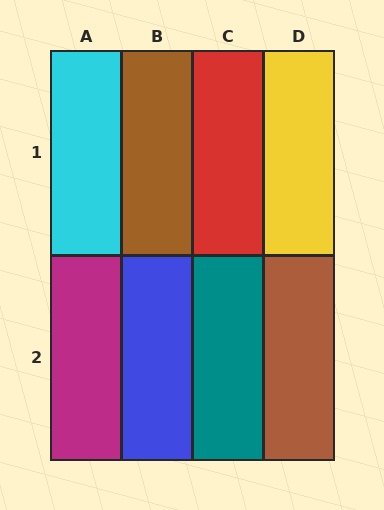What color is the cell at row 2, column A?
Magenta.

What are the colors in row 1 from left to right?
Cyan, brown, red, yellow.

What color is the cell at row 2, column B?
Blue.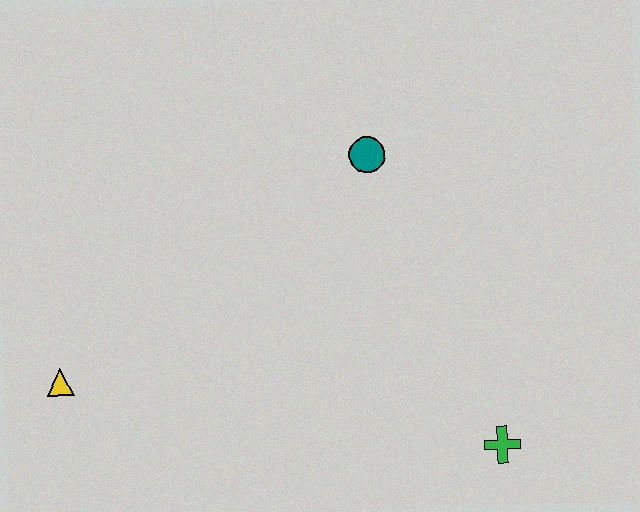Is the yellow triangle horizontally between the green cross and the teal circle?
No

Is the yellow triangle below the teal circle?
Yes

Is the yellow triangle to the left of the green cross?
Yes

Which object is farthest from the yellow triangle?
The green cross is farthest from the yellow triangle.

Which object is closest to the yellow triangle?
The teal circle is closest to the yellow triangle.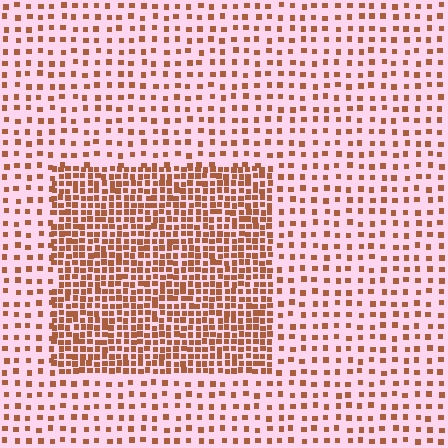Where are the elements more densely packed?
The elements are more densely packed inside the rectangle boundary.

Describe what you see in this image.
The image contains small brown elements arranged at two different densities. A rectangle-shaped region is visible where the elements are more densely packed than the surrounding area.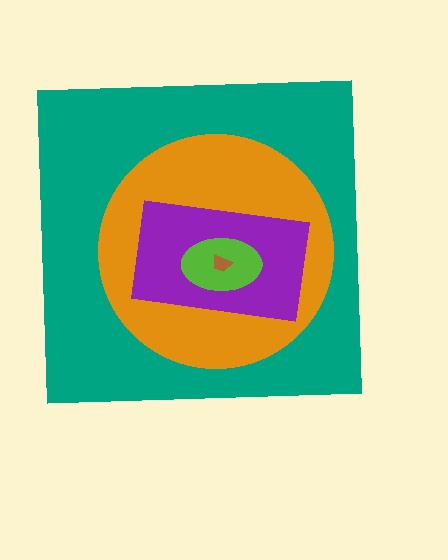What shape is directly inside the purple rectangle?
The lime ellipse.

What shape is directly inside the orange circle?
The purple rectangle.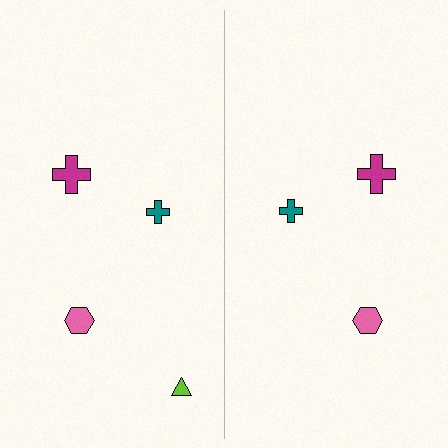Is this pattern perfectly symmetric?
No, the pattern is not perfectly symmetric. A lime triangle is missing from the right side.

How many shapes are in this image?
There are 7 shapes in this image.